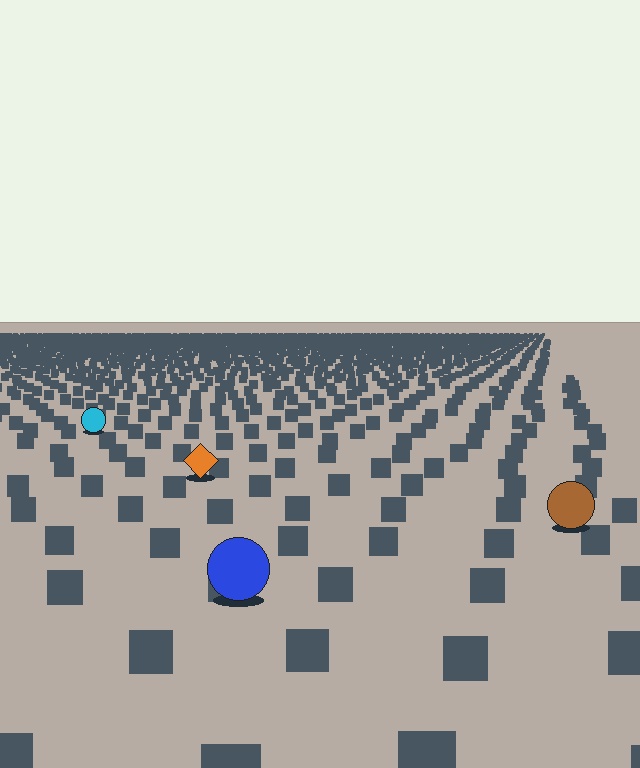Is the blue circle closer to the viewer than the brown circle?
Yes. The blue circle is closer — you can tell from the texture gradient: the ground texture is coarser near it.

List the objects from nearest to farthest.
From nearest to farthest: the blue circle, the brown circle, the orange diamond, the cyan circle.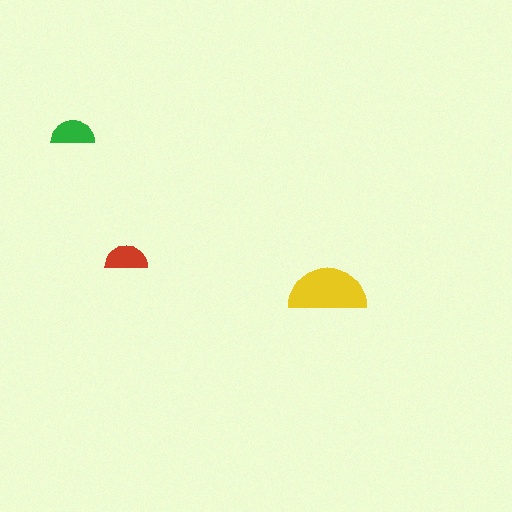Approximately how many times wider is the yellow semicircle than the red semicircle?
About 2 times wider.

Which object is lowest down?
The yellow semicircle is bottommost.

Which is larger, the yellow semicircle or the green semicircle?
The yellow one.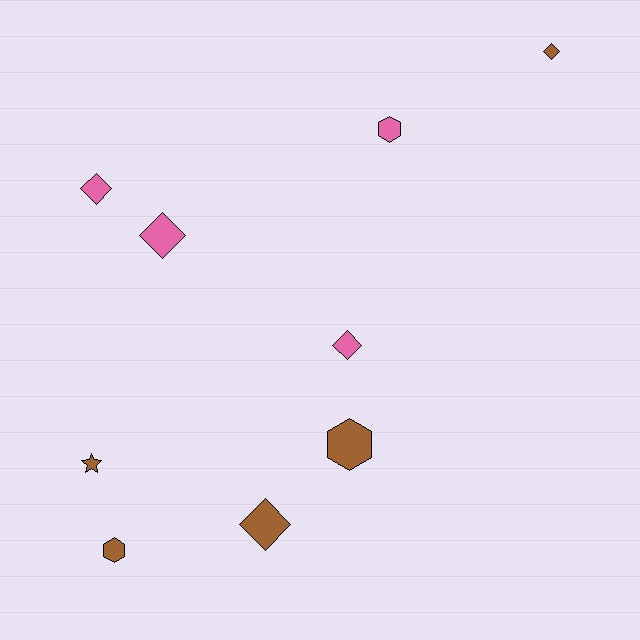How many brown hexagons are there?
There are 2 brown hexagons.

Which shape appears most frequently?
Diamond, with 5 objects.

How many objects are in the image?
There are 9 objects.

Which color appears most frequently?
Brown, with 5 objects.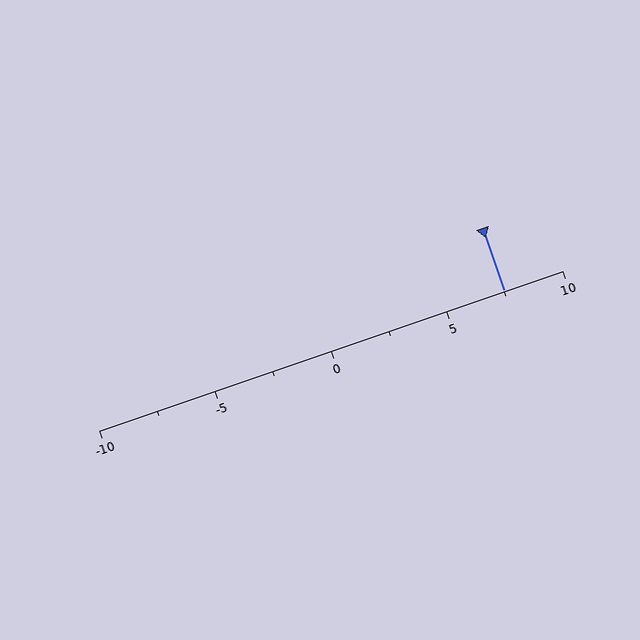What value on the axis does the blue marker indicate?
The marker indicates approximately 7.5.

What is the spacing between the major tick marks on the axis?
The major ticks are spaced 5 apart.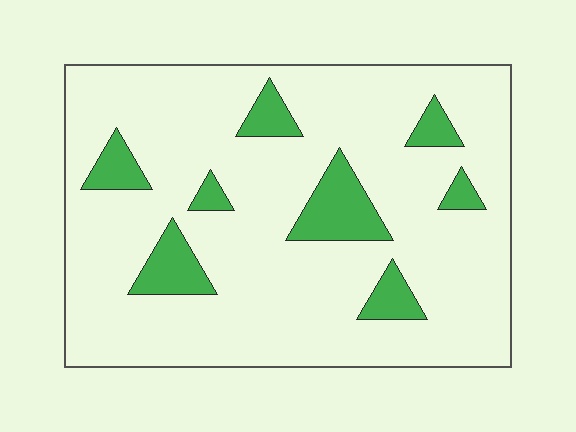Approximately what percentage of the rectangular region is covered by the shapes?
Approximately 15%.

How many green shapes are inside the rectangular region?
8.